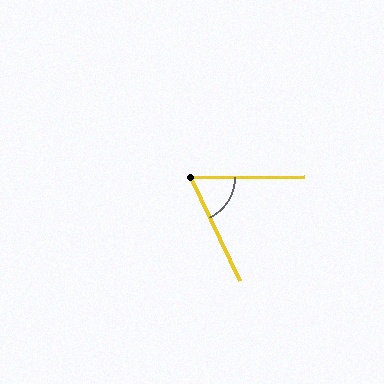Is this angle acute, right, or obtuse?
It is acute.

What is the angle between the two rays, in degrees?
Approximately 65 degrees.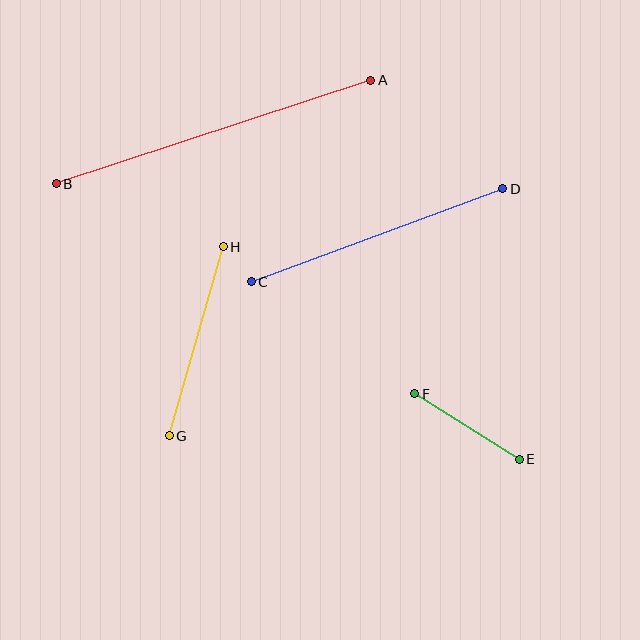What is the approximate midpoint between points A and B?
The midpoint is at approximately (214, 132) pixels.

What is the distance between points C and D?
The distance is approximately 268 pixels.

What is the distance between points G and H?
The distance is approximately 197 pixels.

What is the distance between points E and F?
The distance is approximately 123 pixels.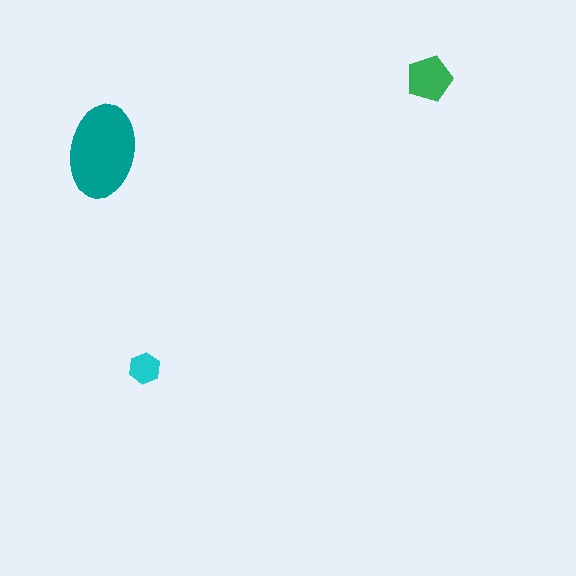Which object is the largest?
The teal ellipse.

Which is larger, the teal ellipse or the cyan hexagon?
The teal ellipse.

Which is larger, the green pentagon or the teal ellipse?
The teal ellipse.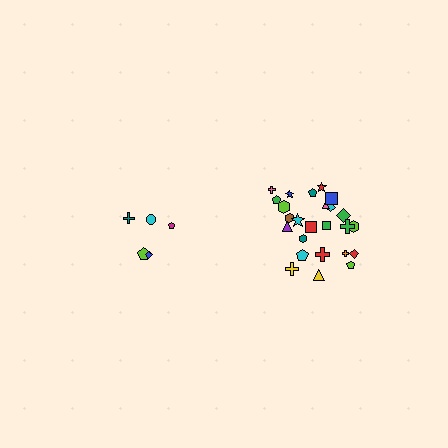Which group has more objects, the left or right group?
The right group.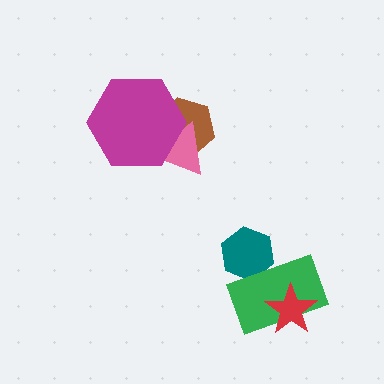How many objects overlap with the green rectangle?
2 objects overlap with the green rectangle.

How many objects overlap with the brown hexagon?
2 objects overlap with the brown hexagon.